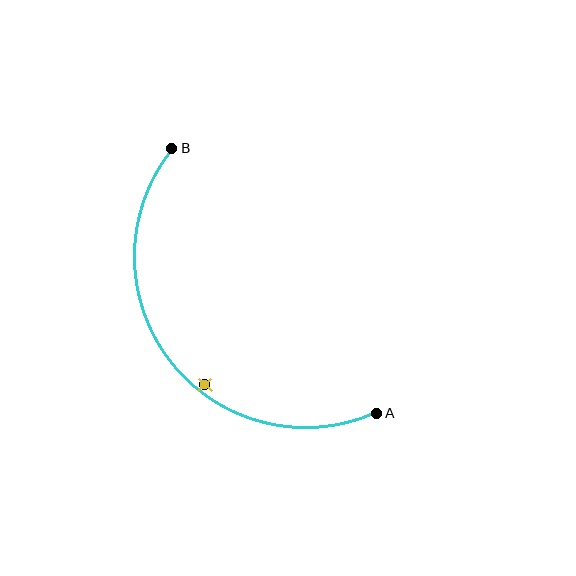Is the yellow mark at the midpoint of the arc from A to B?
No — the yellow mark does not lie on the arc at all. It sits slightly inside the curve.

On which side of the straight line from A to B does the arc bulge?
The arc bulges below and to the left of the straight line connecting A and B.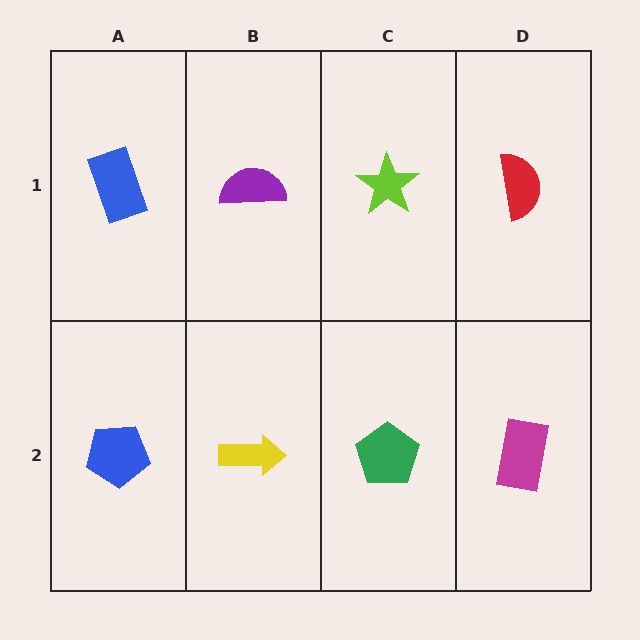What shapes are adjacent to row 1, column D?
A magenta rectangle (row 2, column D), a lime star (row 1, column C).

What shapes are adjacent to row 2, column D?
A red semicircle (row 1, column D), a green pentagon (row 2, column C).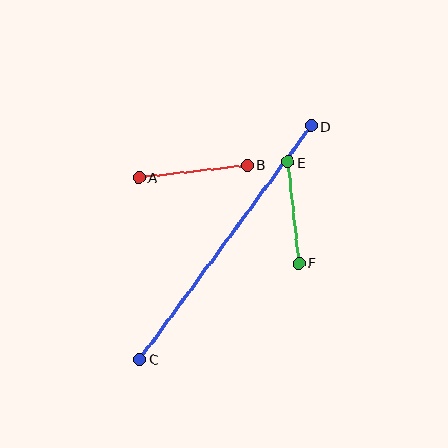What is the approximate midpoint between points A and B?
The midpoint is at approximately (193, 171) pixels.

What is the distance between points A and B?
The distance is approximately 109 pixels.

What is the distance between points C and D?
The distance is approximately 290 pixels.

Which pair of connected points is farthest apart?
Points C and D are farthest apart.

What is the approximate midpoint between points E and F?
The midpoint is at approximately (294, 213) pixels.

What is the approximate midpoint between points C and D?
The midpoint is at approximately (225, 243) pixels.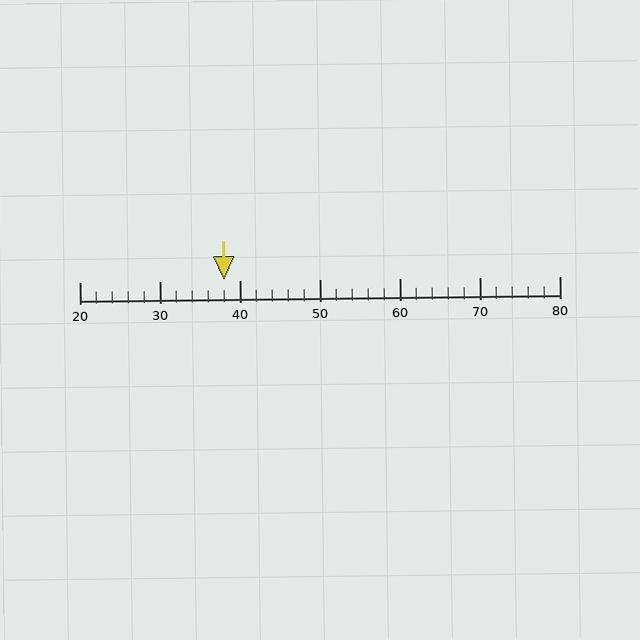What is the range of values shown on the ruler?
The ruler shows values from 20 to 80.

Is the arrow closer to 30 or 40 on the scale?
The arrow is closer to 40.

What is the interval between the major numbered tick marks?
The major tick marks are spaced 10 units apart.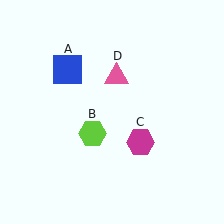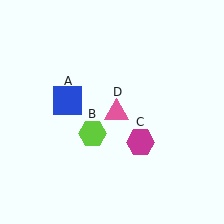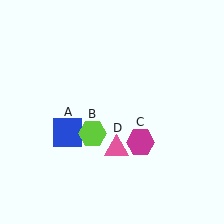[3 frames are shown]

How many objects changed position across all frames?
2 objects changed position: blue square (object A), pink triangle (object D).